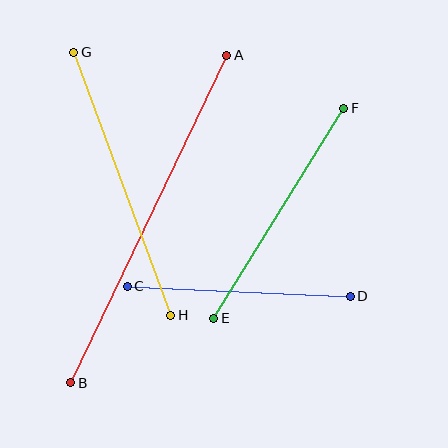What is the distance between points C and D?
The distance is approximately 223 pixels.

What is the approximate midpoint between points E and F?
The midpoint is at approximately (279, 213) pixels.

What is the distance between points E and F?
The distance is approximately 247 pixels.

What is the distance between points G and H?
The distance is approximately 280 pixels.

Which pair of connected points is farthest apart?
Points A and B are farthest apart.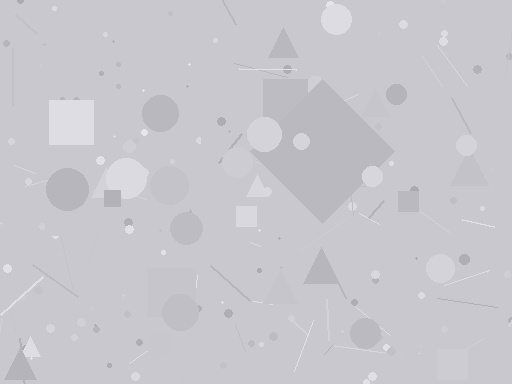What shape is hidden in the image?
A diamond is hidden in the image.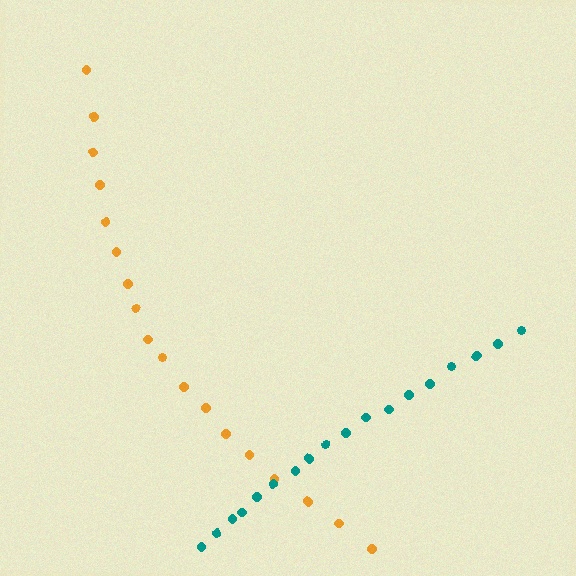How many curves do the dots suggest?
There are 2 distinct paths.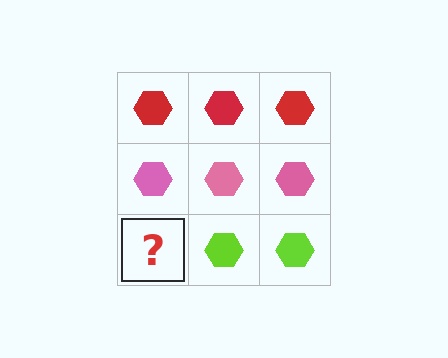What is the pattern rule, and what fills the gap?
The rule is that each row has a consistent color. The gap should be filled with a lime hexagon.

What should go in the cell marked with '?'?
The missing cell should contain a lime hexagon.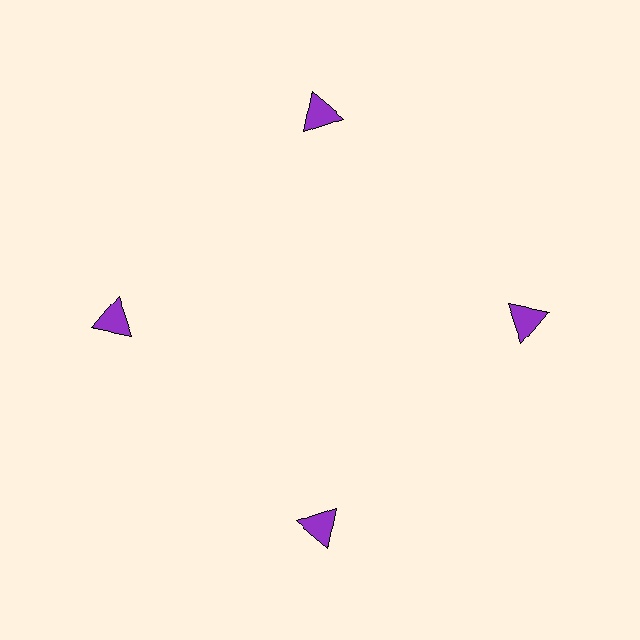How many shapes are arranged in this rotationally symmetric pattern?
There are 4 shapes, arranged in 4 groups of 1.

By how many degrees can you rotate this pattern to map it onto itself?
The pattern maps onto itself every 90 degrees of rotation.